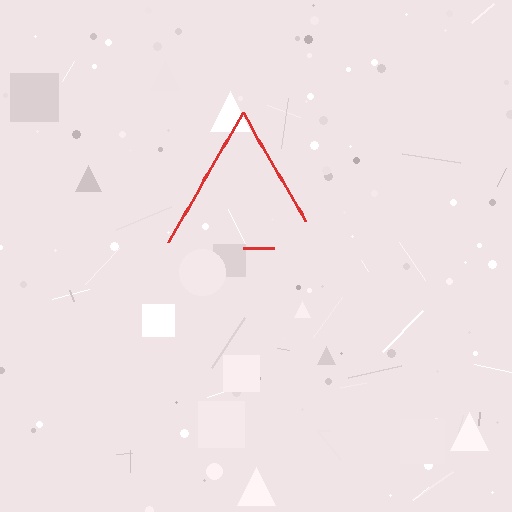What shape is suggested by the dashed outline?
The dashed outline suggests a triangle.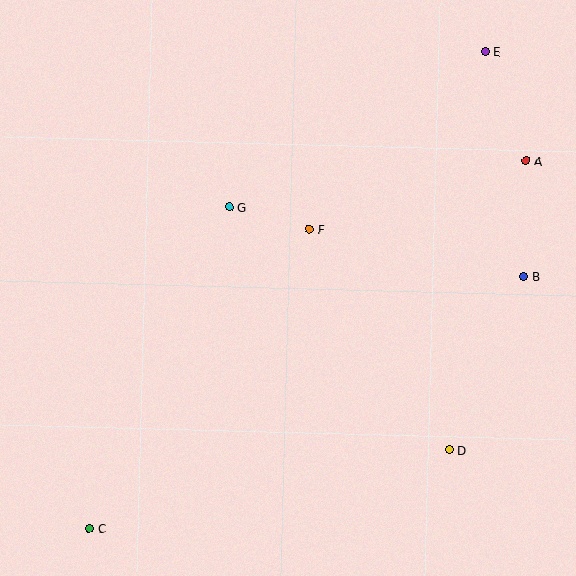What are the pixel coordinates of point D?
Point D is at (449, 450).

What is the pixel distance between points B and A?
The distance between B and A is 115 pixels.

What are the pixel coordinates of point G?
Point G is at (229, 207).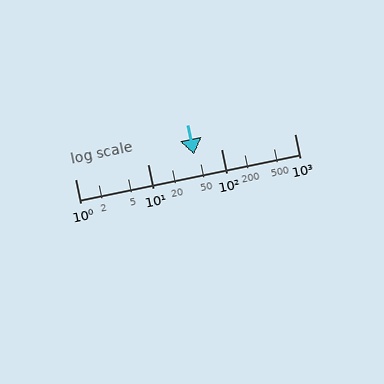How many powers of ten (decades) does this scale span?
The scale spans 3 decades, from 1 to 1000.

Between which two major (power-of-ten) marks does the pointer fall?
The pointer is between 10 and 100.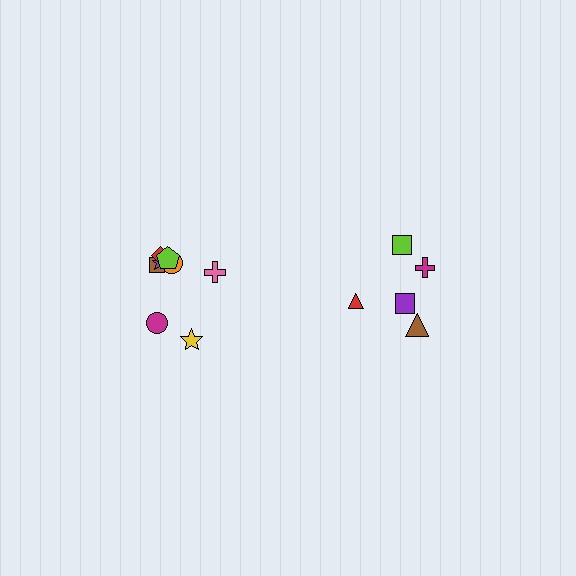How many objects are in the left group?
There are 8 objects.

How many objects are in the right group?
There are 5 objects.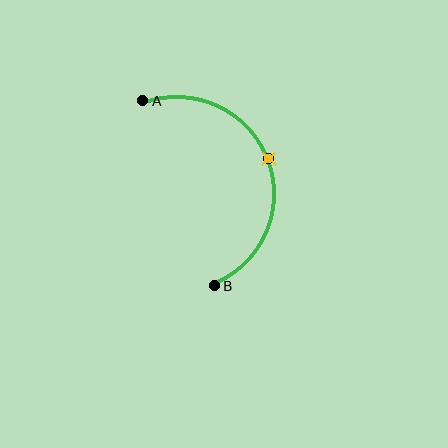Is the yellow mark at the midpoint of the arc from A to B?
Yes. The yellow mark lies on the arc at equal arc-length from both A and B — it is the arc midpoint.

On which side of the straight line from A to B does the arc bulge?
The arc bulges to the right of the straight line connecting A and B.